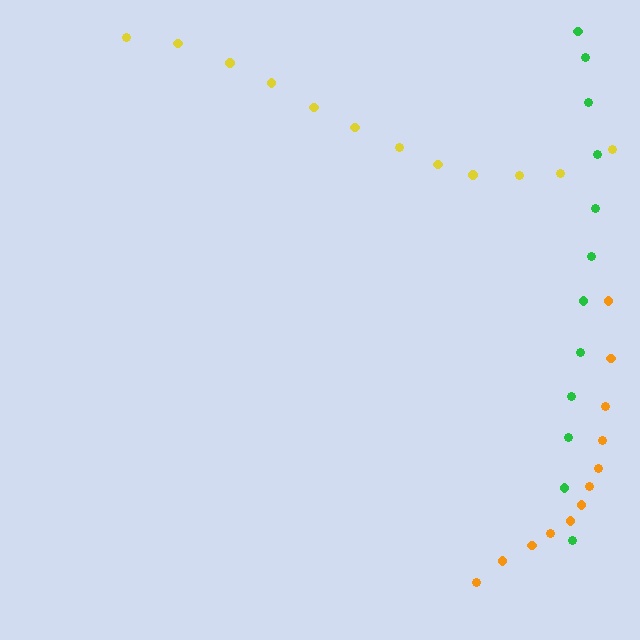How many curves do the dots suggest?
There are 3 distinct paths.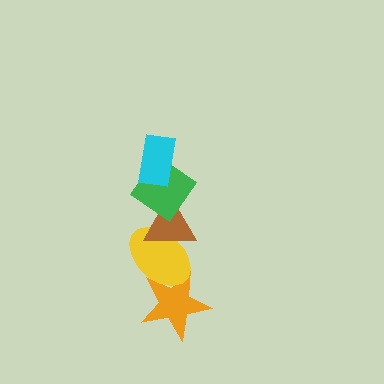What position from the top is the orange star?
The orange star is 5th from the top.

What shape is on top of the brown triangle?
The green diamond is on top of the brown triangle.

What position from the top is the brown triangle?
The brown triangle is 3rd from the top.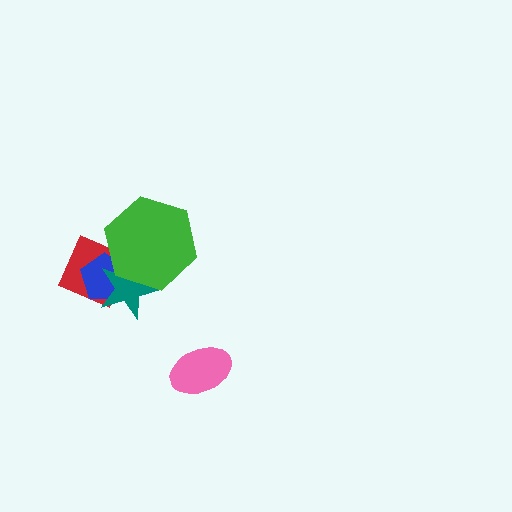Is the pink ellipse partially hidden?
No, no other shape covers it.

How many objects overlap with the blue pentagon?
3 objects overlap with the blue pentagon.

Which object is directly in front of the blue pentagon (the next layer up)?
The teal star is directly in front of the blue pentagon.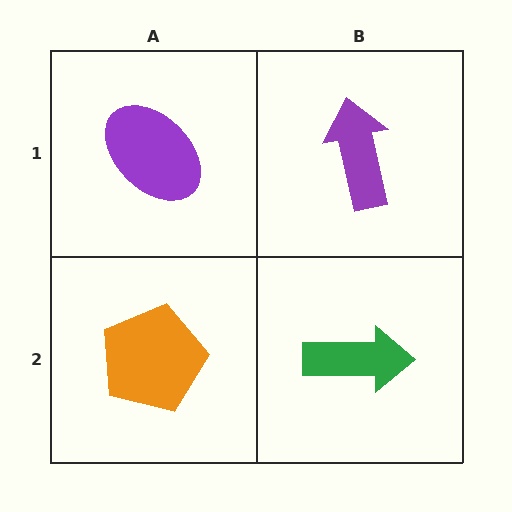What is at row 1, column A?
A purple ellipse.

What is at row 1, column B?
A purple arrow.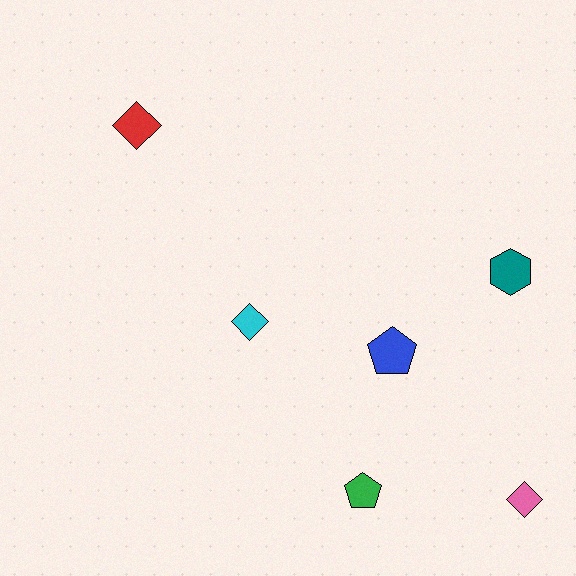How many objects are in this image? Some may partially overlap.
There are 6 objects.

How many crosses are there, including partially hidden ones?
There are no crosses.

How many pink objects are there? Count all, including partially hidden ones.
There is 1 pink object.